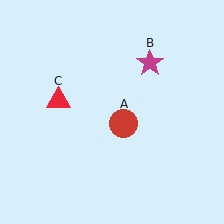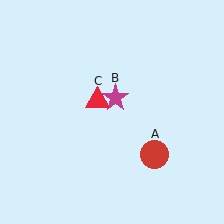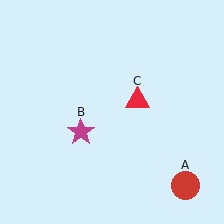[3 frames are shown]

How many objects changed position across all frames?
3 objects changed position: red circle (object A), magenta star (object B), red triangle (object C).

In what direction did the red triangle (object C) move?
The red triangle (object C) moved right.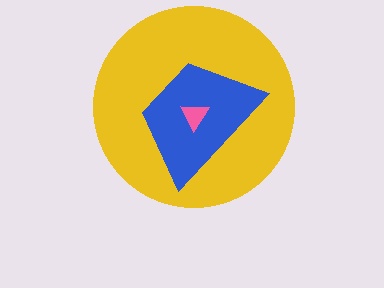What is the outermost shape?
The yellow circle.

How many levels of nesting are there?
3.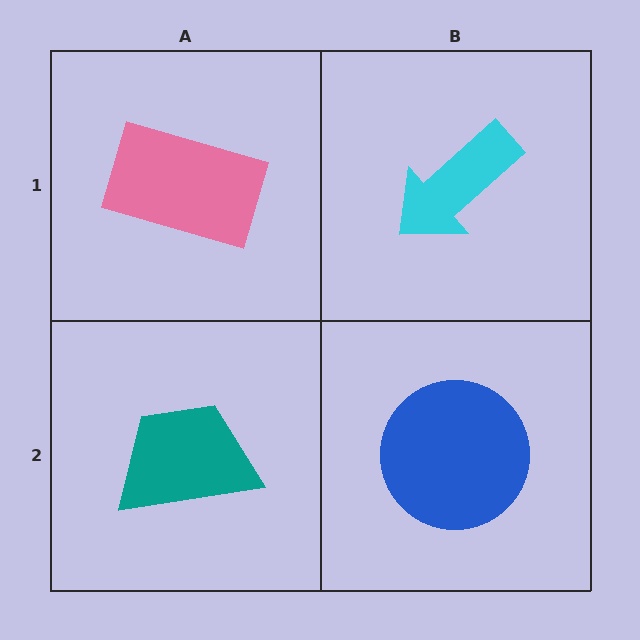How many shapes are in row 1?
2 shapes.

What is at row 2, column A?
A teal trapezoid.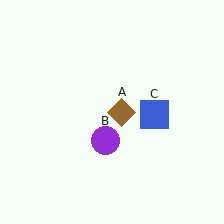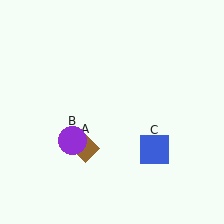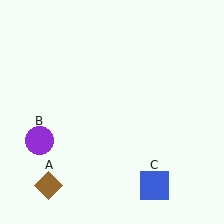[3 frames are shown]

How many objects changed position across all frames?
3 objects changed position: brown diamond (object A), purple circle (object B), blue square (object C).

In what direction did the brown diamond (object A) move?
The brown diamond (object A) moved down and to the left.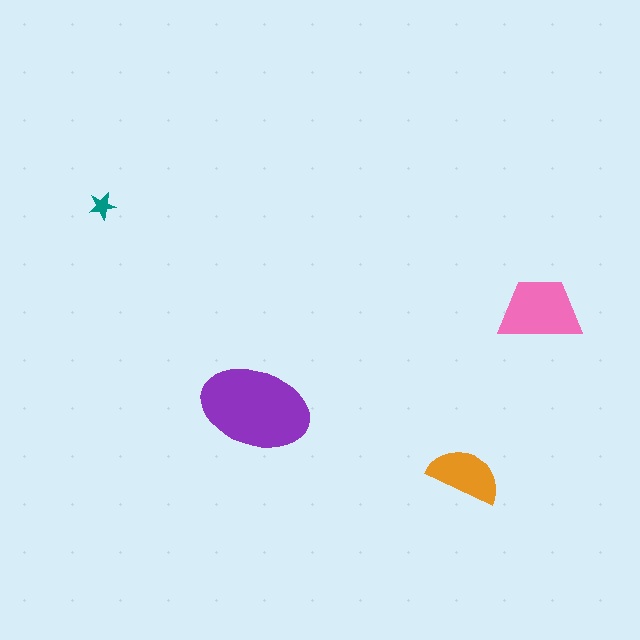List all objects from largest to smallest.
The purple ellipse, the pink trapezoid, the orange semicircle, the teal star.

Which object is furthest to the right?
The pink trapezoid is rightmost.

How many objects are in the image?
There are 4 objects in the image.